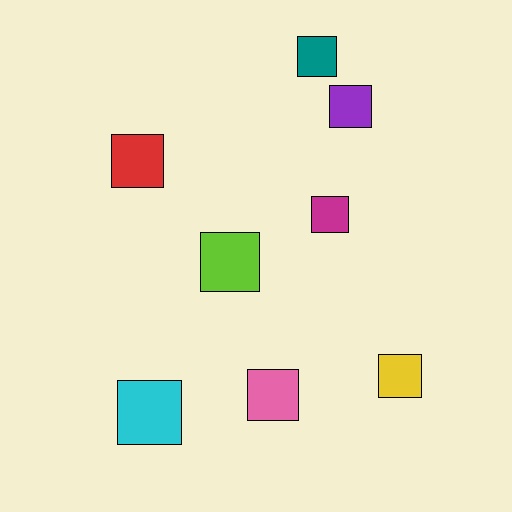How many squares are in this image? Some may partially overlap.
There are 8 squares.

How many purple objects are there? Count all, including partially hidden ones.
There is 1 purple object.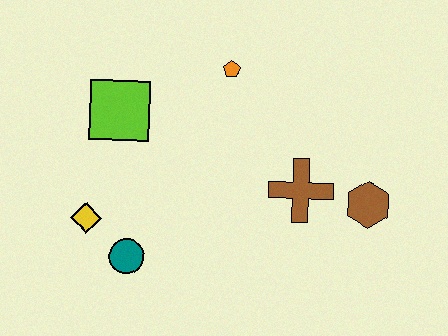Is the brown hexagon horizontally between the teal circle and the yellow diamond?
No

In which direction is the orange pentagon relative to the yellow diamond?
The orange pentagon is above the yellow diamond.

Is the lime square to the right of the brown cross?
No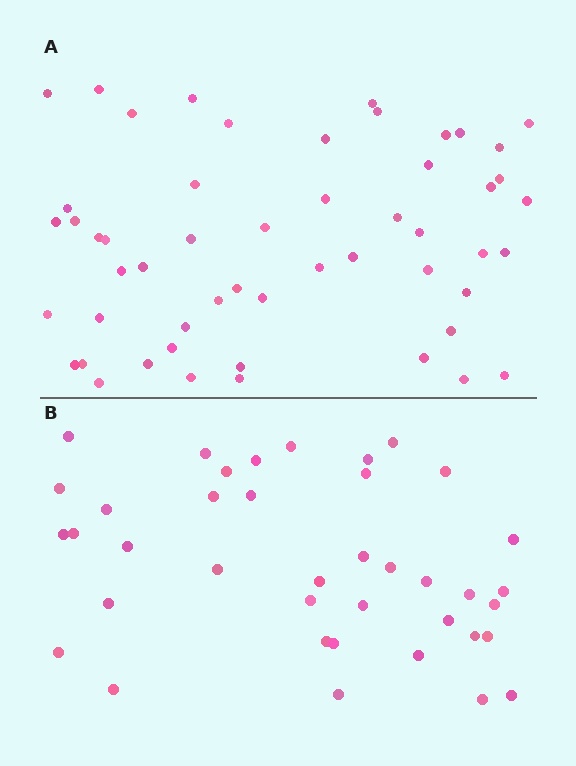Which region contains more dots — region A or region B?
Region A (the top region) has more dots.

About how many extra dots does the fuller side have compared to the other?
Region A has approximately 15 more dots than region B.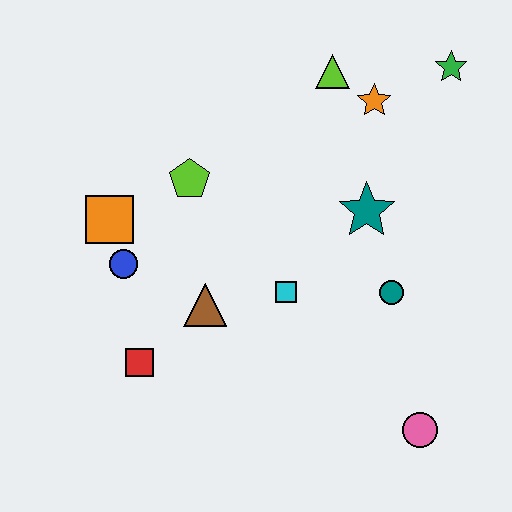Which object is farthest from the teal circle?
The orange square is farthest from the teal circle.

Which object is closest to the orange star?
The lime triangle is closest to the orange star.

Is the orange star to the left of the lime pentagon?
No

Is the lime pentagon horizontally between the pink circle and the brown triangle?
No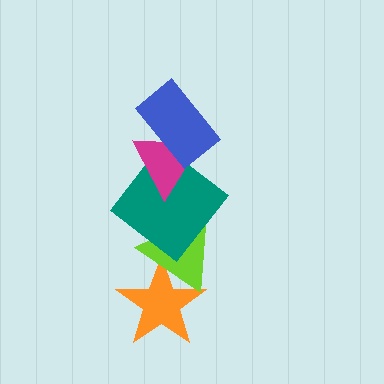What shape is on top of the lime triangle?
The teal diamond is on top of the lime triangle.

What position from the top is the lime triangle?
The lime triangle is 4th from the top.